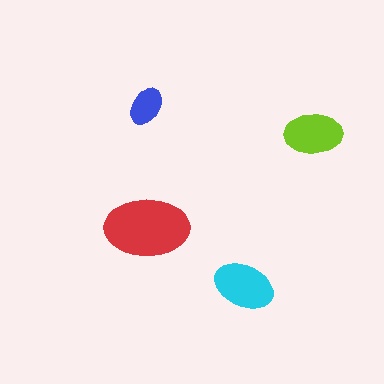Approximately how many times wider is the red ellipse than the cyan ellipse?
About 1.5 times wider.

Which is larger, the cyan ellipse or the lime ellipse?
The cyan one.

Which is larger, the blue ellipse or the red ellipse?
The red one.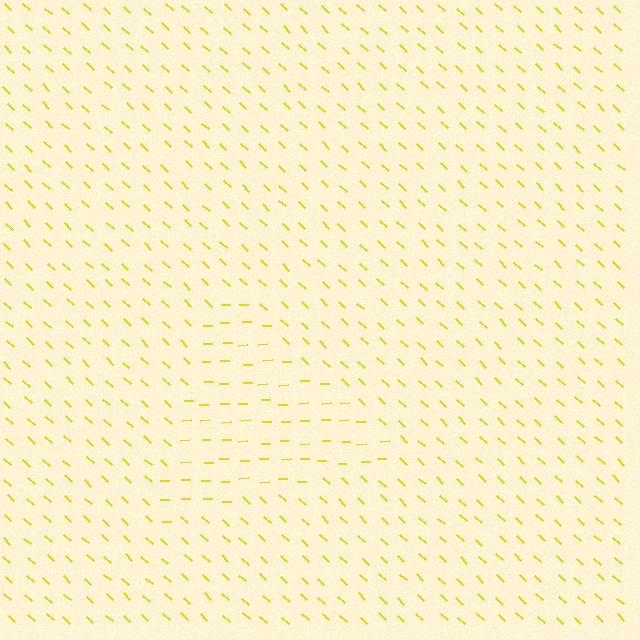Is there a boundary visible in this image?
Yes, there is a texture boundary formed by a change in line orientation.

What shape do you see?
I see a triangle.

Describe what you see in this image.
The image is filled with small yellow line segments. A triangle region in the image has lines oriented differently from the surrounding lines, creating a visible texture boundary.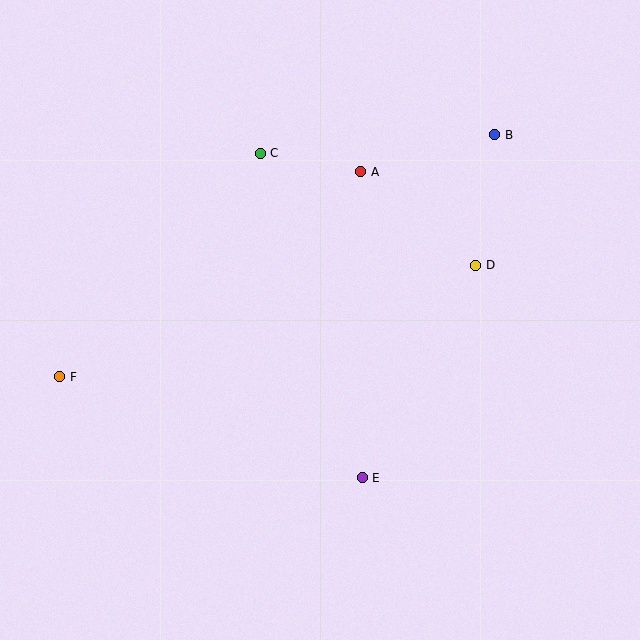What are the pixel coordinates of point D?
Point D is at (476, 265).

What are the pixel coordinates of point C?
Point C is at (260, 153).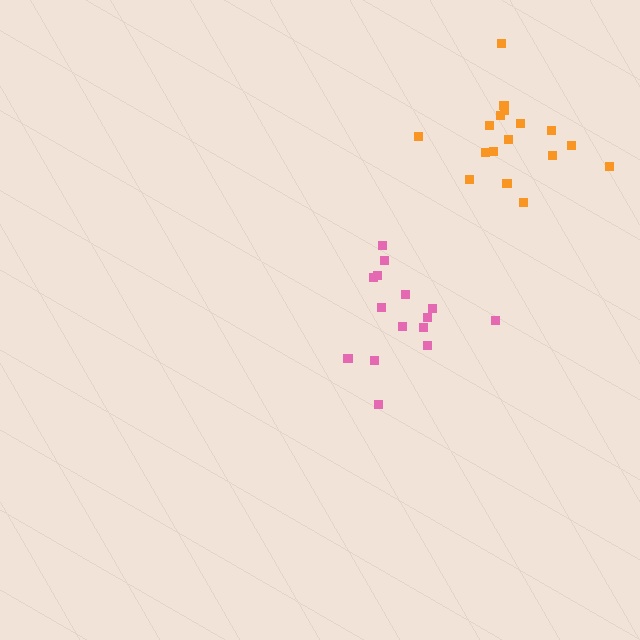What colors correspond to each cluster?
The clusters are colored: pink, orange.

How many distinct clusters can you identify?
There are 2 distinct clusters.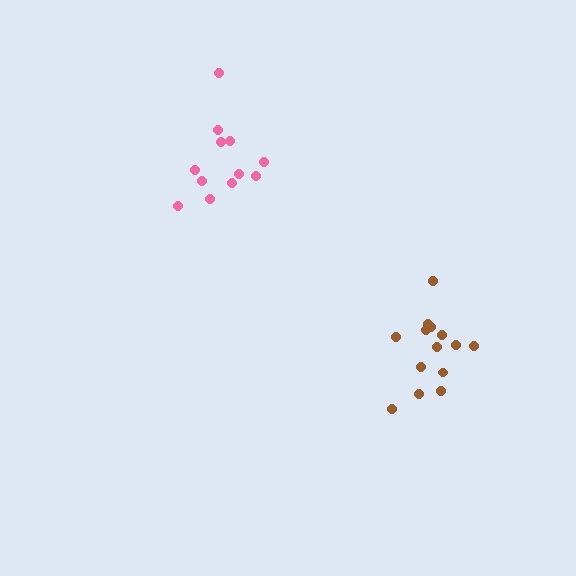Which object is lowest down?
The brown cluster is bottommost.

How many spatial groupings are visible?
There are 2 spatial groupings.